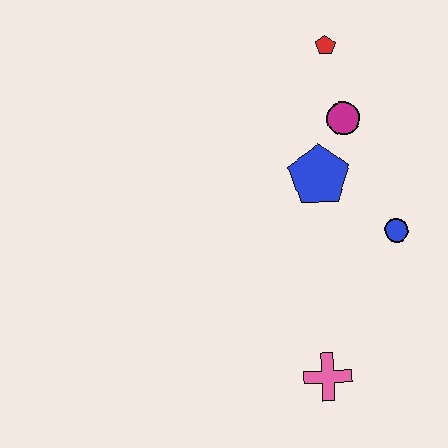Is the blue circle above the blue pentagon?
No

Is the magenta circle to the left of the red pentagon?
No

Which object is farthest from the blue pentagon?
The pink cross is farthest from the blue pentagon.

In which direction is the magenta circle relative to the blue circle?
The magenta circle is above the blue circle.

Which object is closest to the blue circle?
The blue pentagon is closest to the blue circle.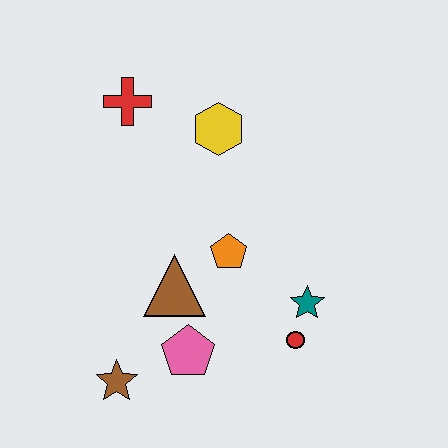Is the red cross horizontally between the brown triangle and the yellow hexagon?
No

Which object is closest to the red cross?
The yellow hexagon is closest to the red cross.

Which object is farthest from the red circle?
The red cross is farthest from the red circle.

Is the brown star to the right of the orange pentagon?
No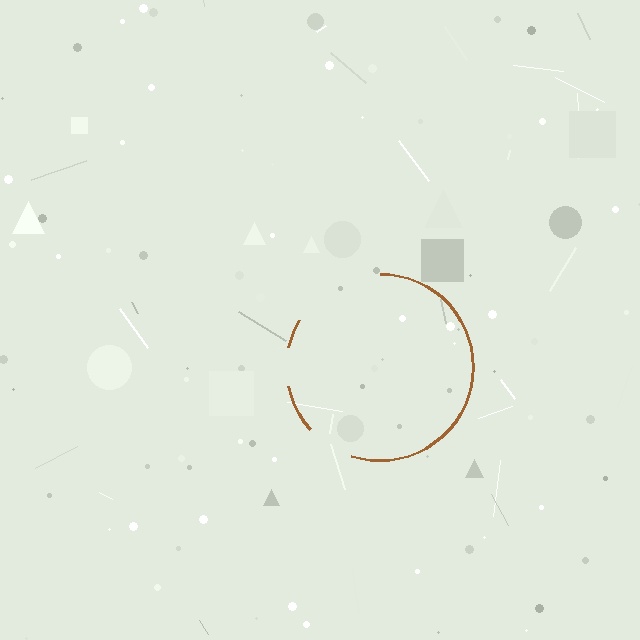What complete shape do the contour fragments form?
The contour fragments form a circle.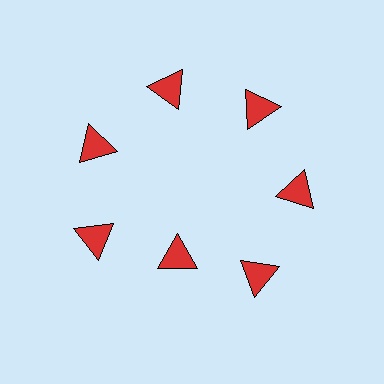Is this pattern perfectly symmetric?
No. The 7 red triangles are arranged in a ring, but one element near the 6 o'clock position is pulled inward toward the center, breaking the 7-fold rotational symmetry.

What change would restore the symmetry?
The symmetry would be restored by moving it outward, back onto the ring so that all 7 triangles sit at equal angles and equal distance from the center.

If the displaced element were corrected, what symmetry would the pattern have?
It would have 7-fold rotational symmetry — the pattern would map onto itself every 51 degrees.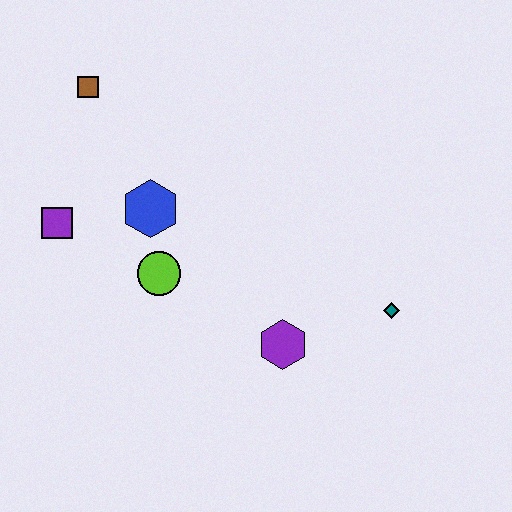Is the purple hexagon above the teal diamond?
No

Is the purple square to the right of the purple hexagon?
No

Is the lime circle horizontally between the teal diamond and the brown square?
Yes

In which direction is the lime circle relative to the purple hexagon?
The lime circle is to the left of the purple hexagon.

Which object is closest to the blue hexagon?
The lime circle is closest to the blue hexagon.